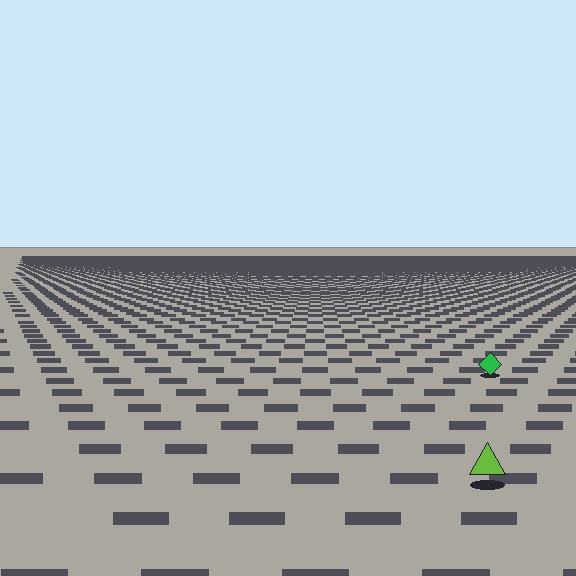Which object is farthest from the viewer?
The green diamond is farthest from the viewer. It appears smaller and the ground texture around it is denser.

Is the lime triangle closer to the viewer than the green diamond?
Yes. The lime triangle is closer — you can tell from the texture gradient: the ground texture is coarser near it.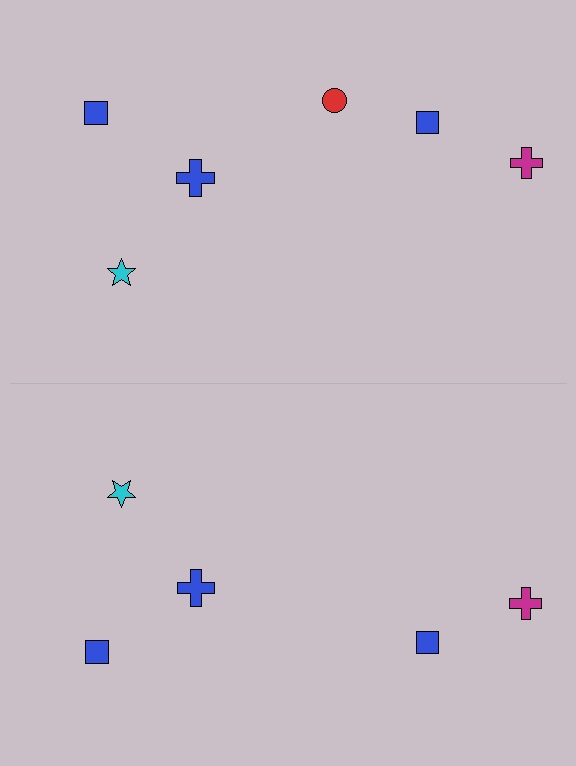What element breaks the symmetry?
A red circle is missing from the bottom side.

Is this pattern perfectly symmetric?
No, the pattern is not perfectly symmetric. A red circle is missing from the bottom side.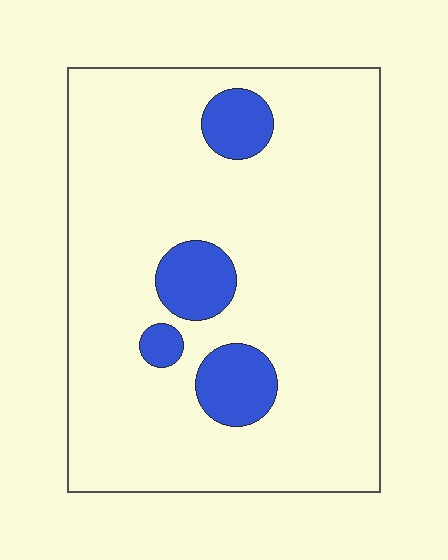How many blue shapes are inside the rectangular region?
4.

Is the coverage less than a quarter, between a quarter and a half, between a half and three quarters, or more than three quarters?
Less than a quarter.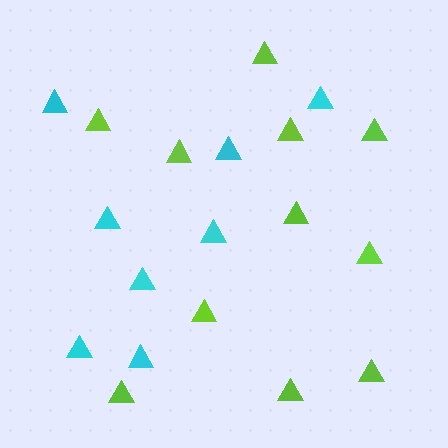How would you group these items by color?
There are 2 groups: one group of cyan triangles (8) and one group of lime triangles (11).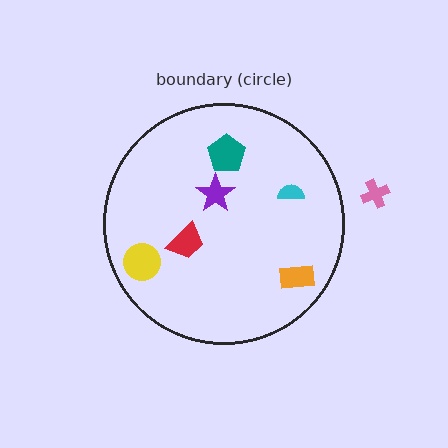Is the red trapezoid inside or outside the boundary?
Inside.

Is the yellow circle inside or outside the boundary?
Inside.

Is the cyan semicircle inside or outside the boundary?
Inside.